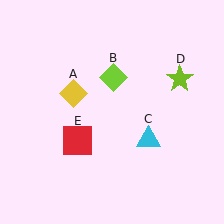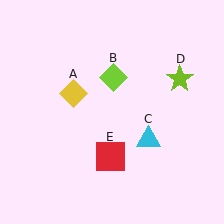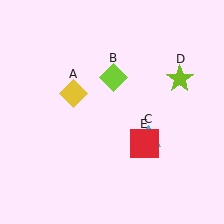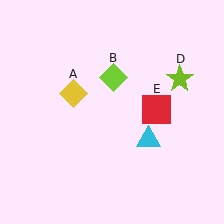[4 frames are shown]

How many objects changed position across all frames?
1 object changed position: red square (object E).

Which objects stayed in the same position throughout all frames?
Yellow diamond (object A) and lime diamond (object B) and cyan triangle (object C) and lime star (object D) remained stationary.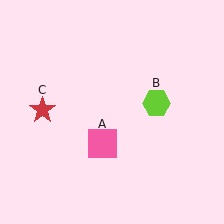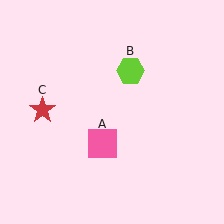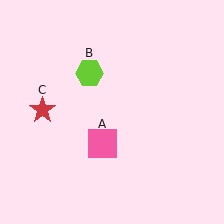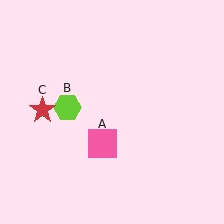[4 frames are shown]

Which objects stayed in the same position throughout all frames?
Pink square (object A) and red star (object C) remained stationary.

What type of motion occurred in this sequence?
The lime hexagon (object B) rotated counterclockwise around the center of the scene.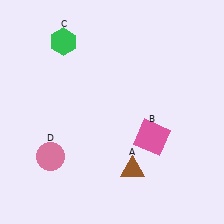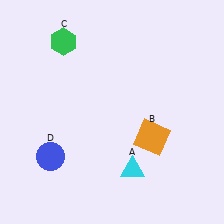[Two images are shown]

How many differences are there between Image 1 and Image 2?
There are 3 differences between the two images.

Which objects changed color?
A changed from brown to cyan. B changed from pink to orange. D changed from pink to blue.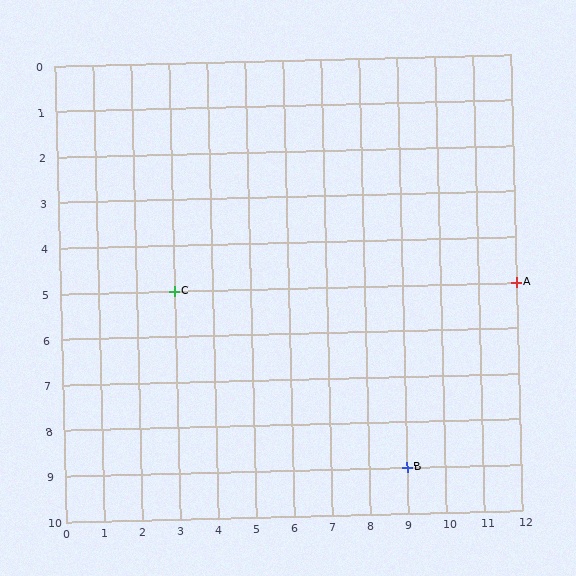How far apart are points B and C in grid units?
Points B and C are 6 columns and 4 rows apart (about 7.2 grid units diagonally).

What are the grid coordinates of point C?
Point C is at grid coordinates (3, 5).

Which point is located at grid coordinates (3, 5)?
Point C is at (3, 5).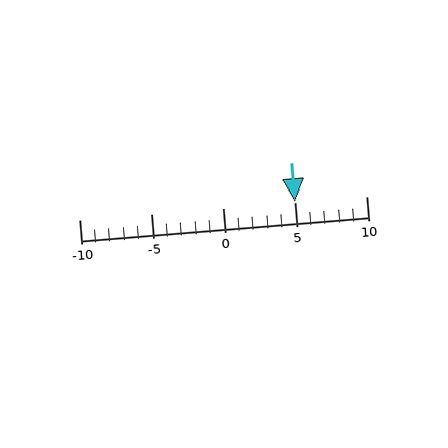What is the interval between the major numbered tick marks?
The major tick marks are spaced 5 units apart.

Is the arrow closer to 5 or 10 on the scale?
The arrow is closer to 5.